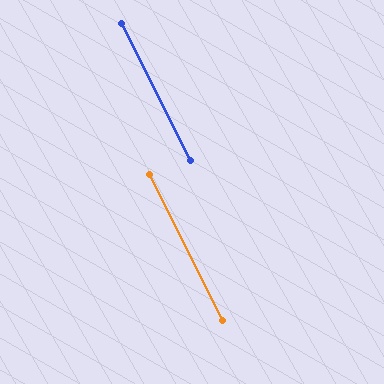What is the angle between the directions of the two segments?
Approximately 0 degrees.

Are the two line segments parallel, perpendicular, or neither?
Parallel — their directions differ by only 0.1°.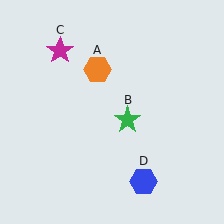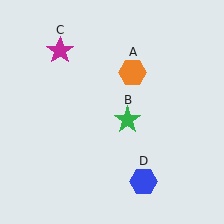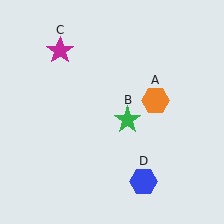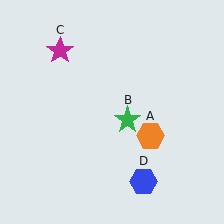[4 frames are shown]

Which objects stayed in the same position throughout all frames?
Green star (object B) and magenta star (object C) and blue hexagon (object D) remained stationary.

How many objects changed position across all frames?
1 object changed position: orange hexagon (object A).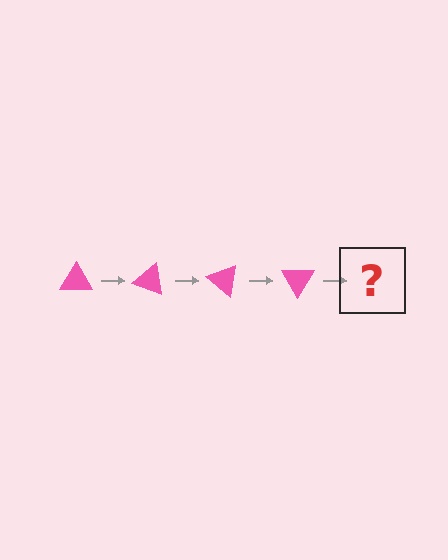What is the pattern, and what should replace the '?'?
The pattern is that the triangle rotates 20 degrees each step. The '?' should be a pink triangle rotated 80 degrees.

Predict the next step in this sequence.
The next step is a pink triangle rotated 80 degrees.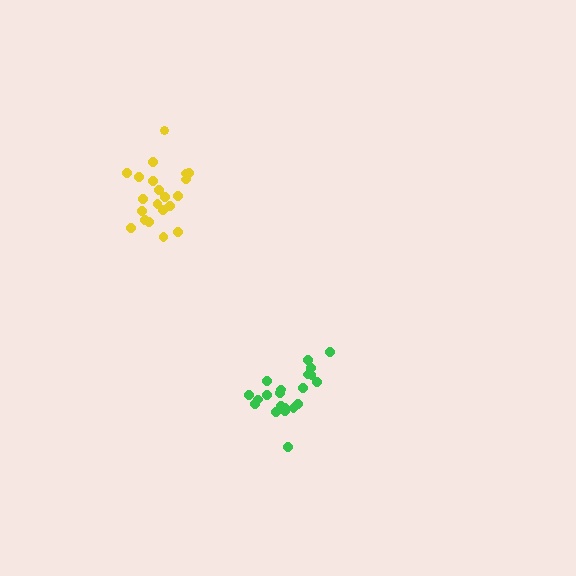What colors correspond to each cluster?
The clusters are colored: green, yellow.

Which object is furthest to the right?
The green cluster is rightmost.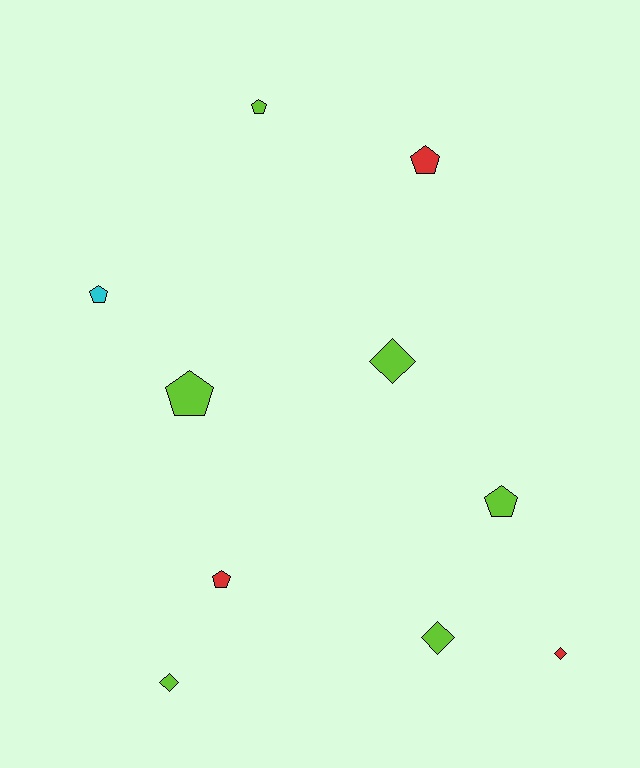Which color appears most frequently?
Lime, with 6 objects.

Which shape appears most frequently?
Pentagon, with 6 objects.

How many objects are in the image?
There are 10 objects.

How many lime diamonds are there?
There are 3 lime diamonds.